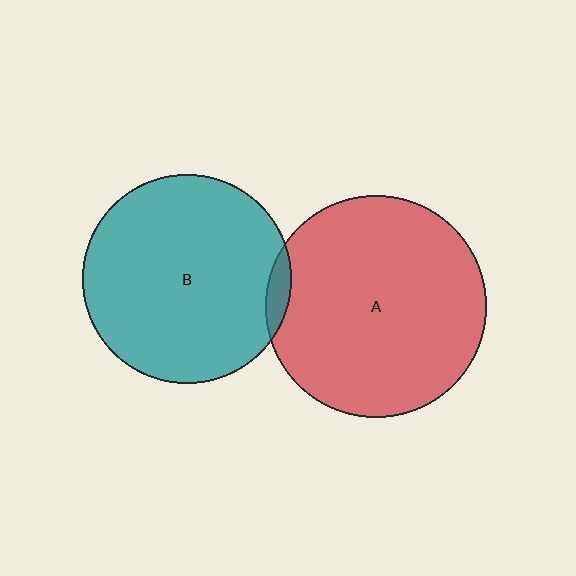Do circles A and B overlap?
Yes.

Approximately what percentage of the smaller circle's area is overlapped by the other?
Approximately 5%.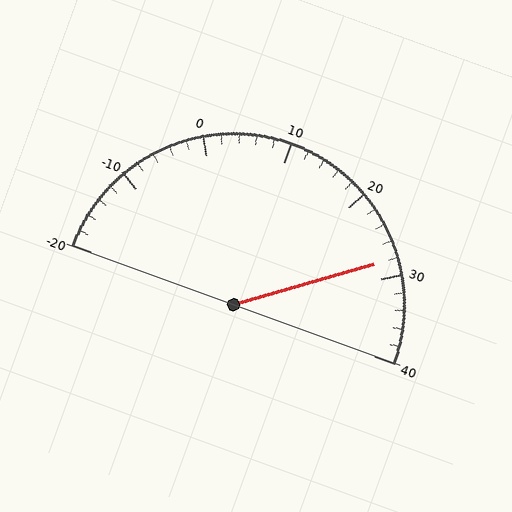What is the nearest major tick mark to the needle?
The nearest major tick mark is 30.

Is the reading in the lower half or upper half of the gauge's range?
The reading is in the upper half of the range (-20 to 40).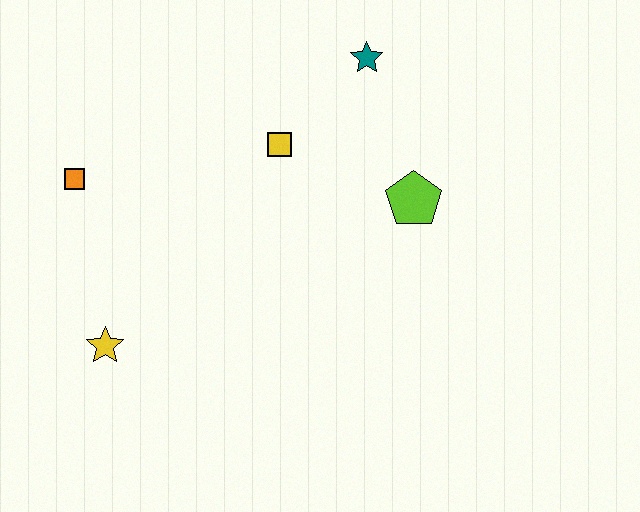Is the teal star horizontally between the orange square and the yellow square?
No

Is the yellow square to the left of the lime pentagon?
Yes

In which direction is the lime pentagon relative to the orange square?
The lime pentagon is to the right of the orange square.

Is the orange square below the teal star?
Yes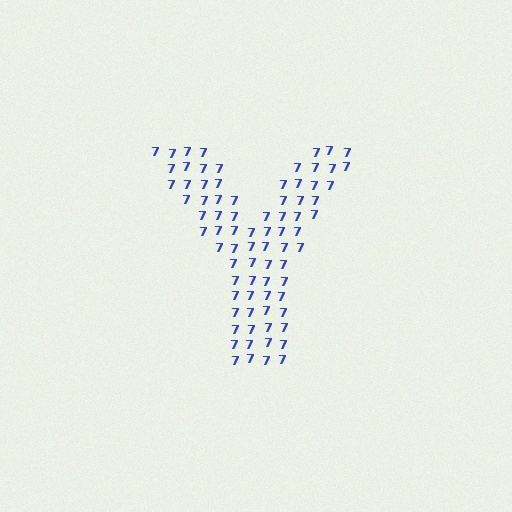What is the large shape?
The large shape is the letter Y.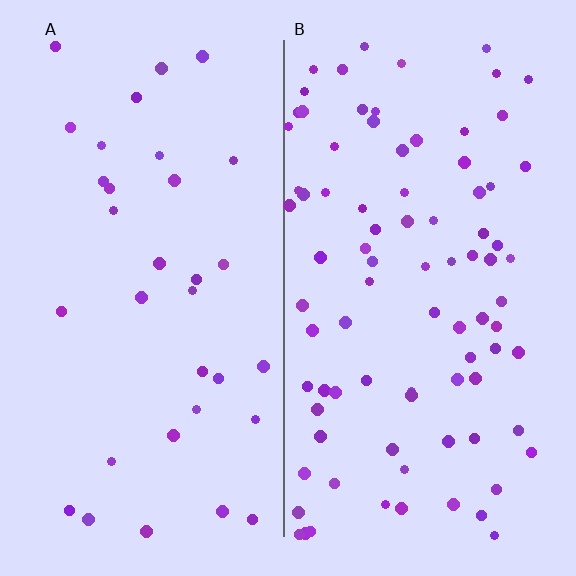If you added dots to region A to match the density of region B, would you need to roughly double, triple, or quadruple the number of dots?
Approximately triple.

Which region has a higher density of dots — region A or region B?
B (the right).